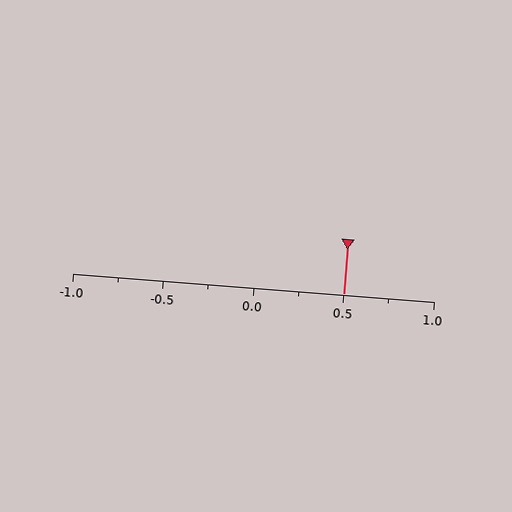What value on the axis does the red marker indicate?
The marker indicates approximately 0.5.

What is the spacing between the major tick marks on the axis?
The major ticks are spaced 0.5 apart.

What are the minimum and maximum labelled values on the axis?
The axis runs from -1.0 to 1.0.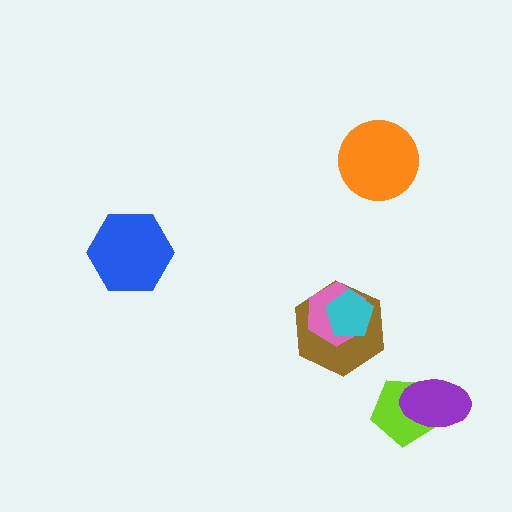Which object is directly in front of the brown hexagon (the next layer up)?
The pink hexagon is directly in front of the brown hexagon.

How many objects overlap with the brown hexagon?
2 objects overlap with the brown hexagon.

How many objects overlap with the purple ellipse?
1 object overlaps with the purple ellipse.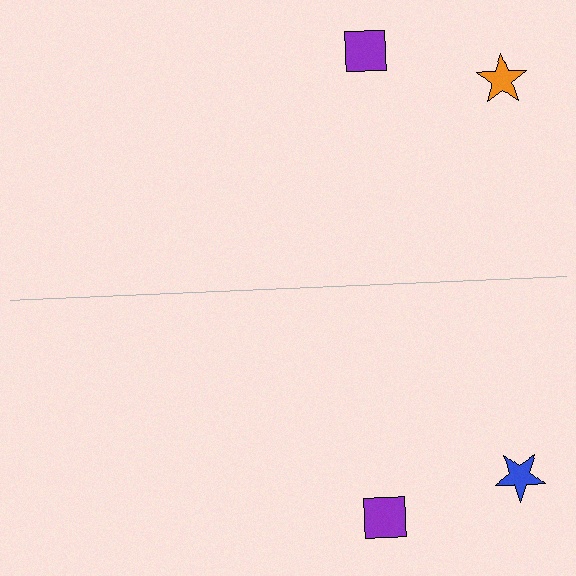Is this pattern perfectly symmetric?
No, the pattern is not perfectly symmetric. The blue star on the bottom side breaks the symmetry — its mirror counterpart is orange.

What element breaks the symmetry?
The blue star on the bottom side breaks the symmetry — its mirror counterpart is orange.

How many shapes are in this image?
There are 4 shapes in this image.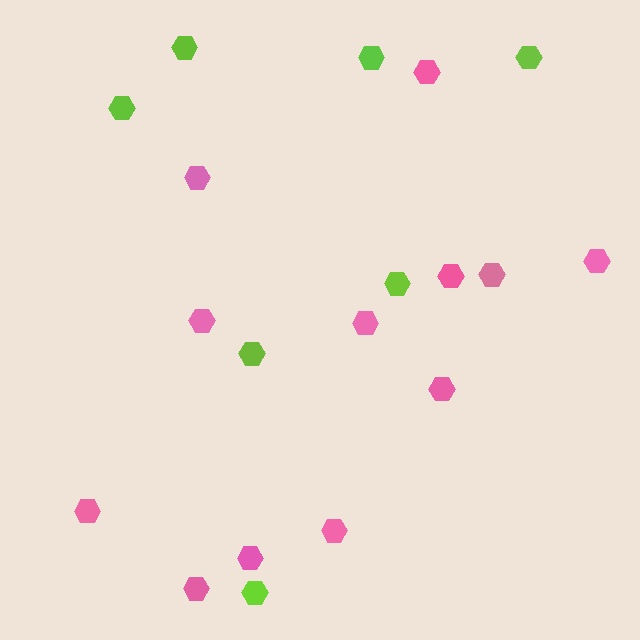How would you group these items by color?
There are 2 groups: one group of lime hexagons (7) and one group of pink hexagons (12).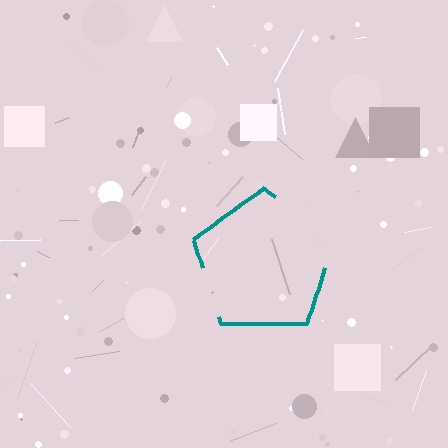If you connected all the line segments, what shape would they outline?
They would outline a pentagon.